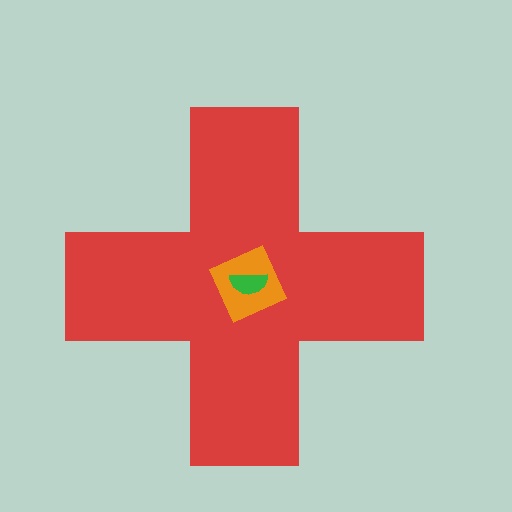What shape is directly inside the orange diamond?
The green semicircle.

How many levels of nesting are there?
3.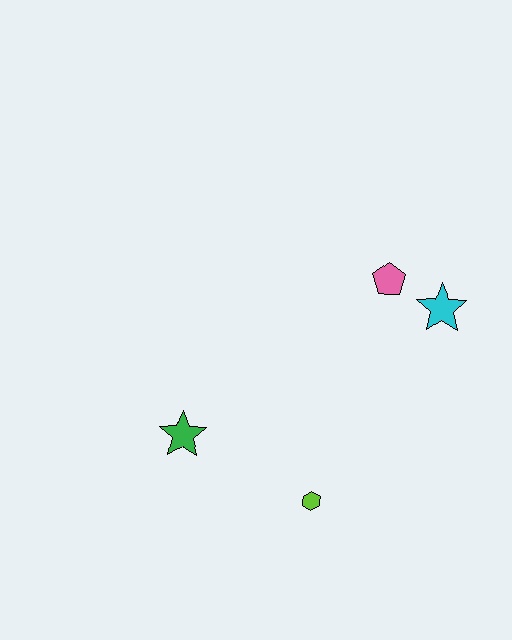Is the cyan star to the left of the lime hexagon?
No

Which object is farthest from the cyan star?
The green star is farthest from the cyan star.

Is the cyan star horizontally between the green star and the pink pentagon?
No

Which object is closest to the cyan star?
The pink pentagon is closest to the cyan star.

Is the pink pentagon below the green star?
No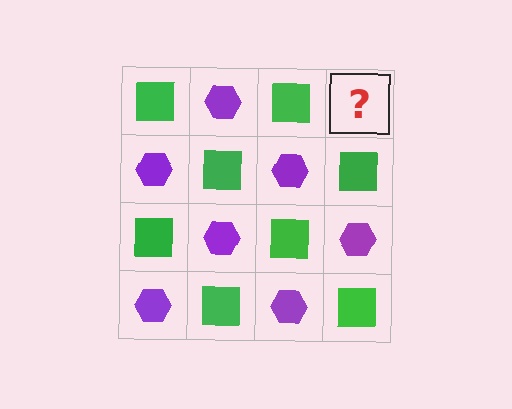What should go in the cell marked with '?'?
The missing cell should contain a purple hexagon.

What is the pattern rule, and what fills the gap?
The rule is that it alternates green square and purple hexagon in a checkerboard pattern. The gap should be filled with a purple hexagon.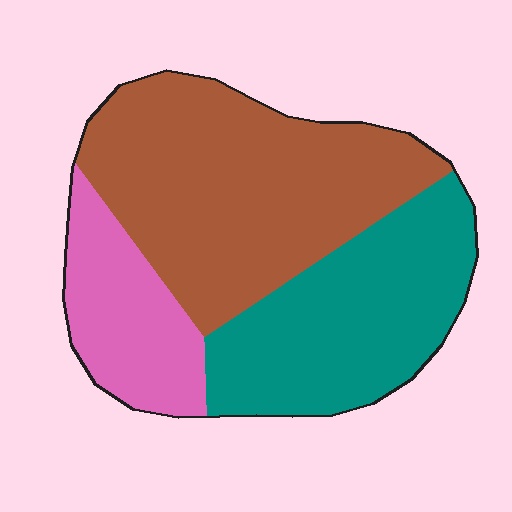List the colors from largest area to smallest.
From largest to smallest: brown, teal, pink.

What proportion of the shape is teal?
Teal covers about 35% of the shape.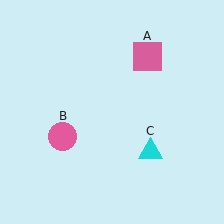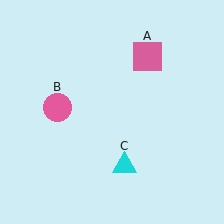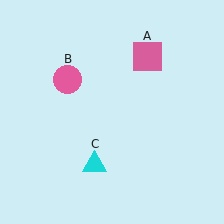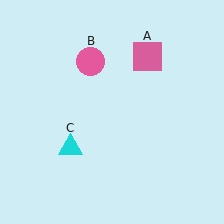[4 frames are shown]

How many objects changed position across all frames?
2 objects changed position: pink circle (object B), cyan triangle (object C).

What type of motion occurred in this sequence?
The pink circle (object B), cyan triangle (object C) rotated clockwise around the center of the scene.